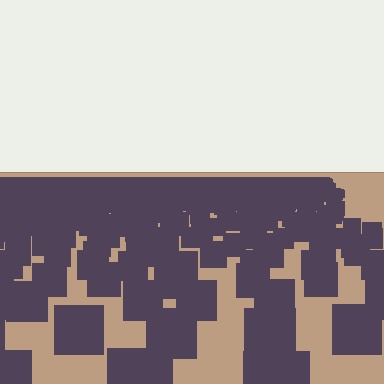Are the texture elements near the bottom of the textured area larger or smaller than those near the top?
Larger. Near the bottom, elements are closer to the viewer and appear at a bigger on-screen size.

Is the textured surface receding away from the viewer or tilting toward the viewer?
The surface is receding away from the viewer. Texture elements get smaller and denser toward the top.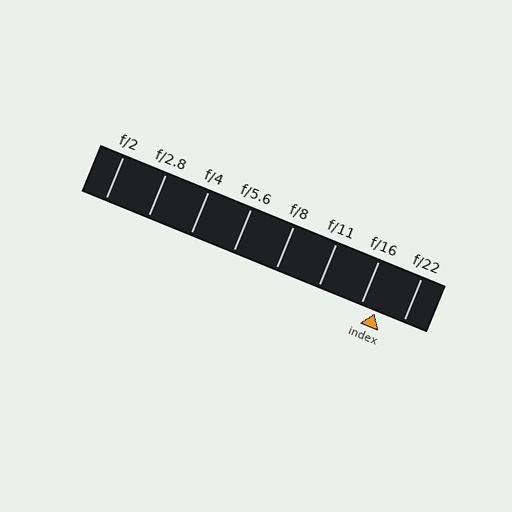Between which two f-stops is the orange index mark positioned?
The index mark is between f/16 and f/22.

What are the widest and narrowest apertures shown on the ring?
The widest aperture shown is f/2 and the narrowest is f/22.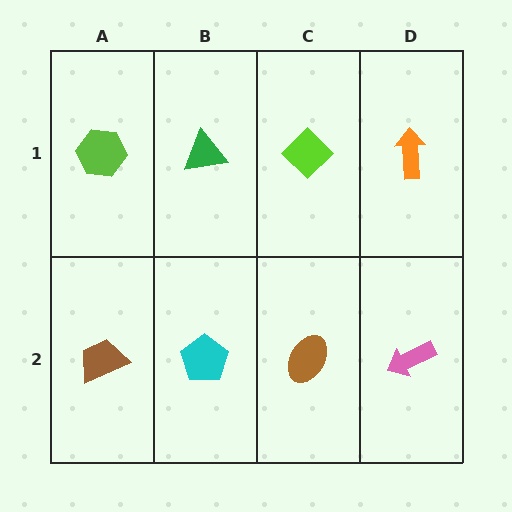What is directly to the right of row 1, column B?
A lime diamond.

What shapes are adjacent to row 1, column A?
A brown trapezoid (row 2, column A), a green triangle (row 1, column B).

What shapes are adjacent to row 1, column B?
A cyan pentagon (row 2, column B), a lime hexagon (row 1, column A), a lime diamond (row 1, column C).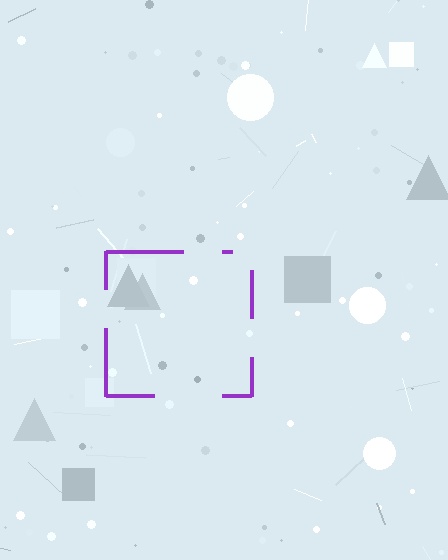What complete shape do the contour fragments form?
The contour fragments form a square.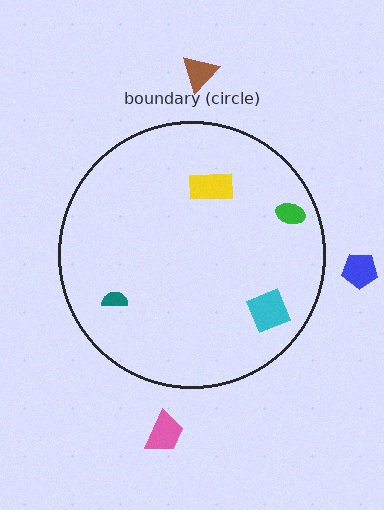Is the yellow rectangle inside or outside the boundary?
Inside.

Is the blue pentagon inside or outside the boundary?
Outside.